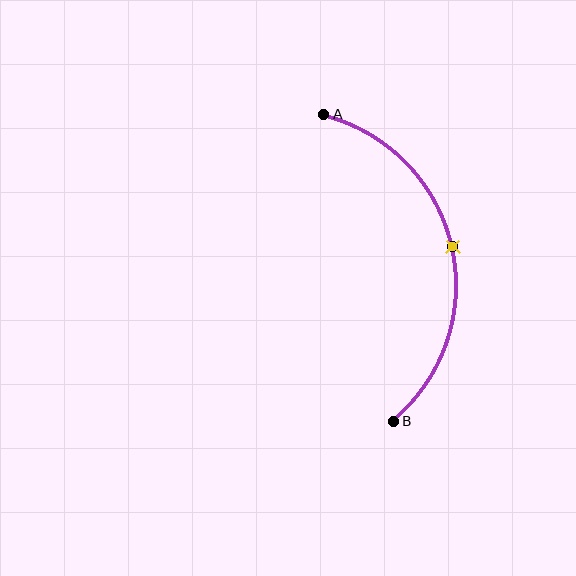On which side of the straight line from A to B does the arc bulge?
The arc bulges to the right of the straight line connecting A and B.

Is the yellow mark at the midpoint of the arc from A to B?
Yes. The yellow mark lies on the arc at equal arc-length from both A and B — it is the arc midpoint.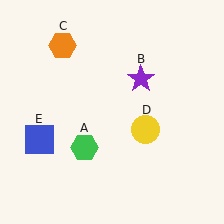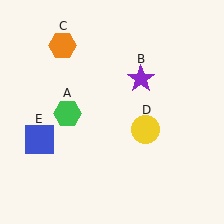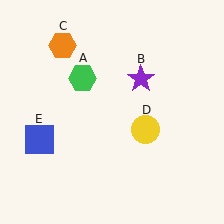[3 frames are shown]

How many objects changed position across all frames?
1 object changed position: green hexagon (object A).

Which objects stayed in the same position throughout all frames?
Purple star (object B) and orange hexagon (object C) and yellow circle (object D) and blue square (object E) remained stationary.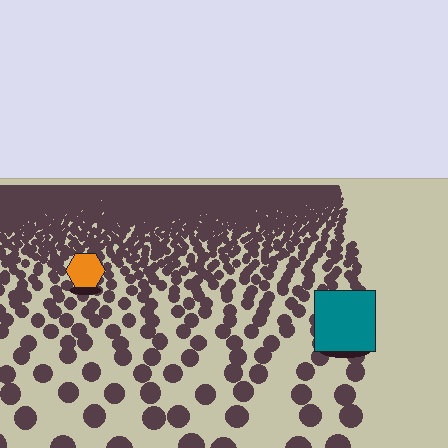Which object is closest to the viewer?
The teal square is closest. The texture marks near it are larger and more spread out.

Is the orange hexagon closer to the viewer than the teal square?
No. The teal square is closer — you can tell from the texture gradient: the ground texture is coarser near it.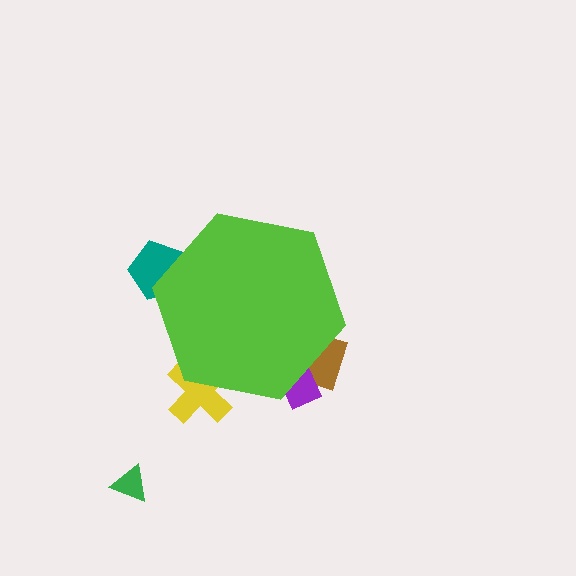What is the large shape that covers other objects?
A lime hexagon.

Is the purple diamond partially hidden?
Yes, the purple diamond is partially hidden behind the lime hexagon.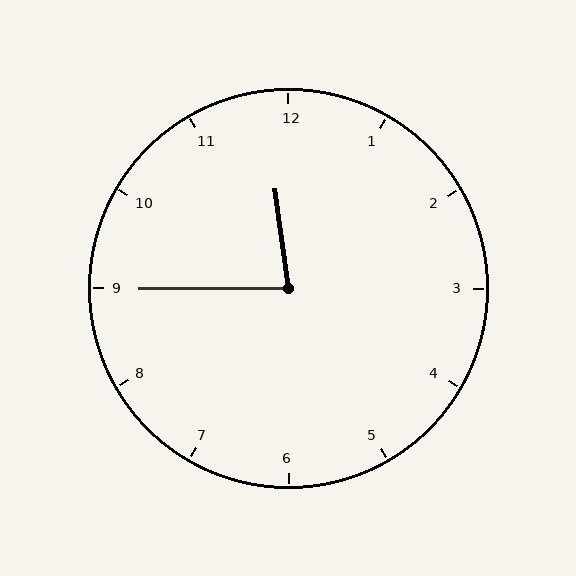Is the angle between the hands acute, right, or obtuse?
It is acute.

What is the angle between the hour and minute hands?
Approximately 82 degrees.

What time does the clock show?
11:45.